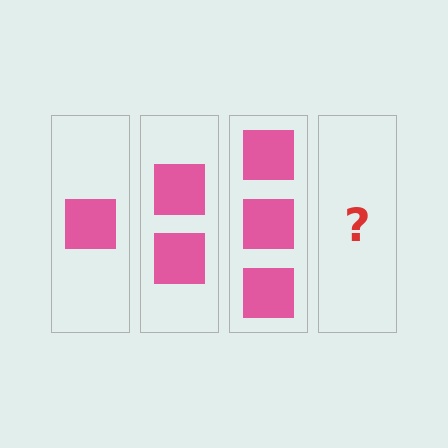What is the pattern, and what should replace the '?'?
The pattern is that each step adds one more square. The '?' should be 4 squares.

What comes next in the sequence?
The next element should be 4 squares.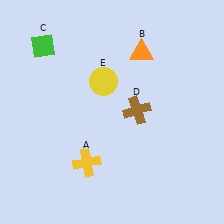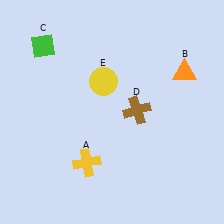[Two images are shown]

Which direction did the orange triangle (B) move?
The orange triangle (B) moved right.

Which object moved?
The orange triangle (B) moved right.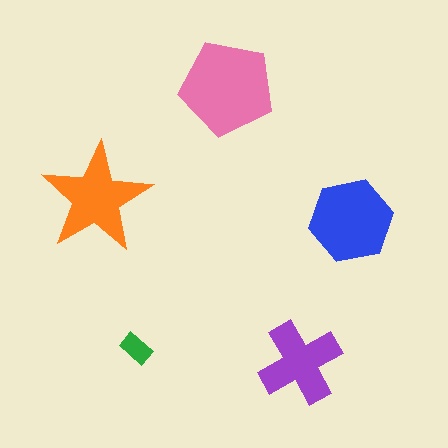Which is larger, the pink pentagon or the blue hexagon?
The pink pentagon.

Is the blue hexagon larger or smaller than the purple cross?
Larger.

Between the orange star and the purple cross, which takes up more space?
The orange star.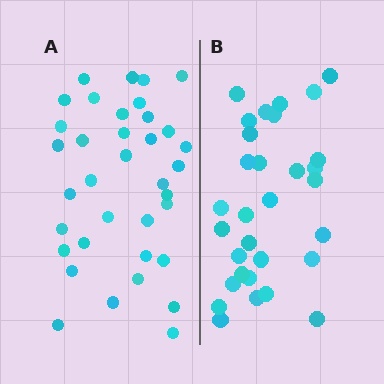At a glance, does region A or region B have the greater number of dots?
Region A (the left region) has more dots.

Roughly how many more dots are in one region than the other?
Region A has about 5 more dots than region B.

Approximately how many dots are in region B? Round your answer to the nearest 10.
About 30 dots. (The exact count is 31, which rounds to 30.)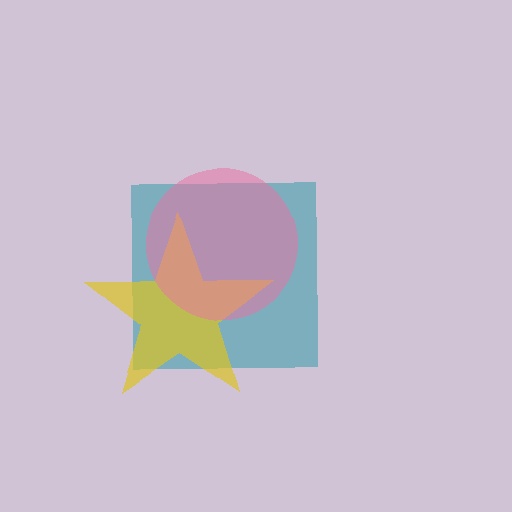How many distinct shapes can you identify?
There are 3 distinct shapes: a teal square, a yellow star, a pink circle.